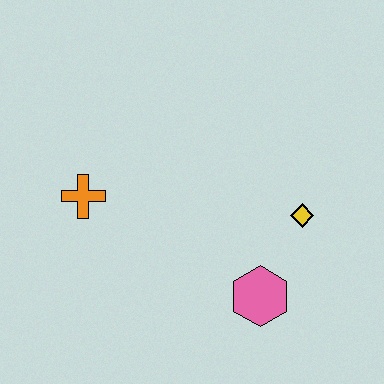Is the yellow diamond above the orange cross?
No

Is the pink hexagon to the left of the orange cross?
No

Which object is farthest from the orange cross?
The yellow diamond is farthest from the orange cross.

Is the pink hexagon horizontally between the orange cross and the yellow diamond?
Yes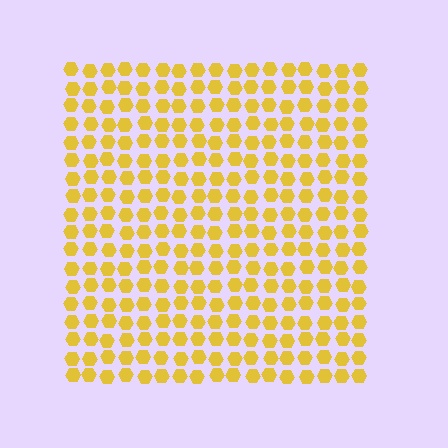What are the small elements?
The small elements are hexagons.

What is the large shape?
The large shape is a square.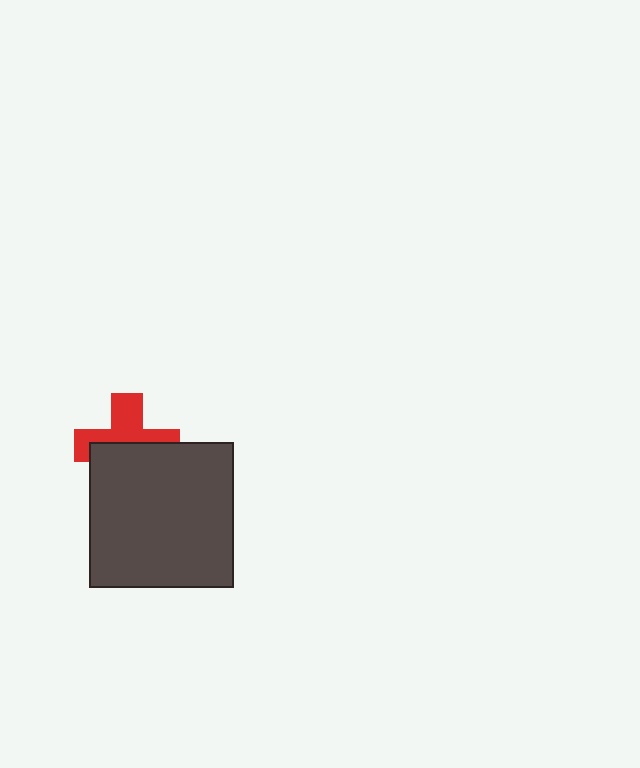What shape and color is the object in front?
The object in front is a dark gray square.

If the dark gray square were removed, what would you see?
You would see the complete red cross.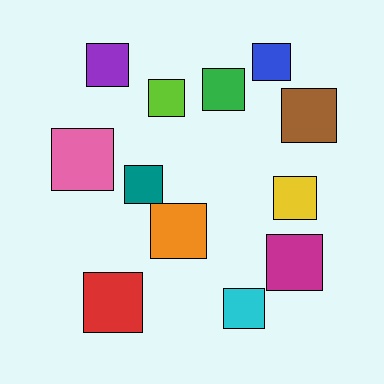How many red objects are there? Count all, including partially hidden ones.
There is 1 red object.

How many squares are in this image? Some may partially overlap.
There are 12 squares.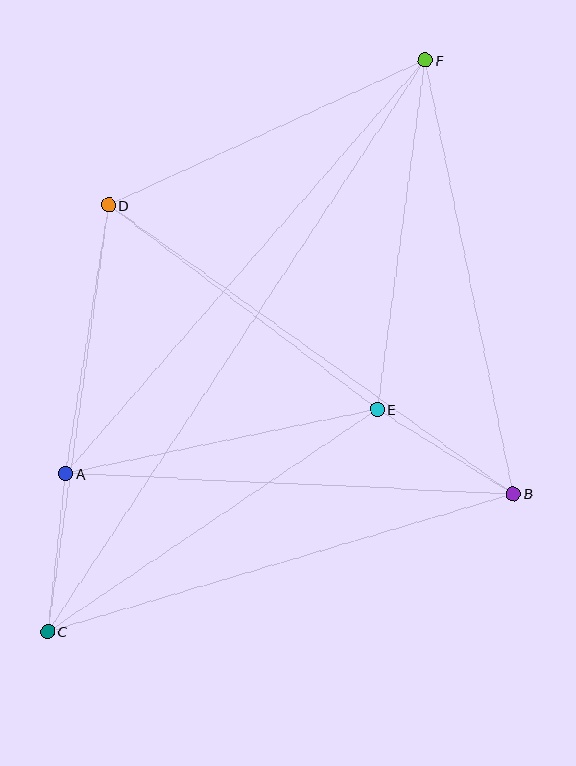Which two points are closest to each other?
Points A and C are closest to each other.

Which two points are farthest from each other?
Points C and F are farthest from each other.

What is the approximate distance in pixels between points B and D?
The distance between B and D is approximately 497 pixels.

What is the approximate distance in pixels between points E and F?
The distance between E and F is approximately 353 pixels.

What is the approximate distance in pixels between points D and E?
The distance between D and E is approximately 338 pixels.